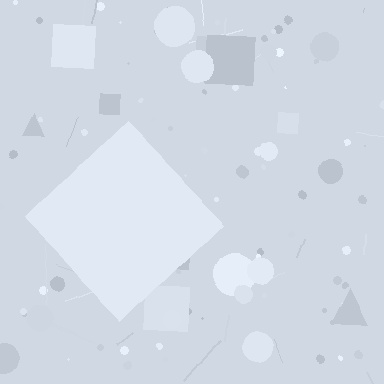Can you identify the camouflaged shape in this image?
The camouflaged shape is a diamond.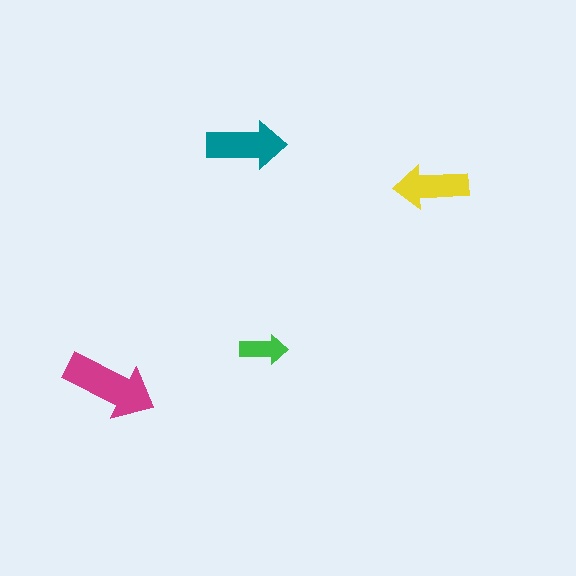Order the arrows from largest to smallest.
the magenta one, the teal one, the yellow one, the green one.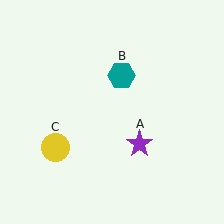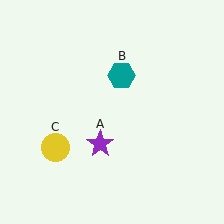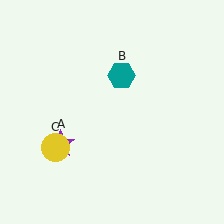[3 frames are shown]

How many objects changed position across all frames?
1 object changed position: purple star (object A).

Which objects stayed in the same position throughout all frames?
Teal hexagon (object B) and yellow circle (object C) remained stationary.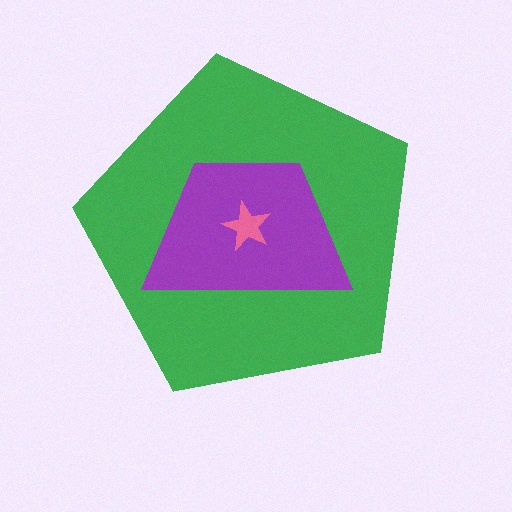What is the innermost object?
The pink star.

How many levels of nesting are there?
3.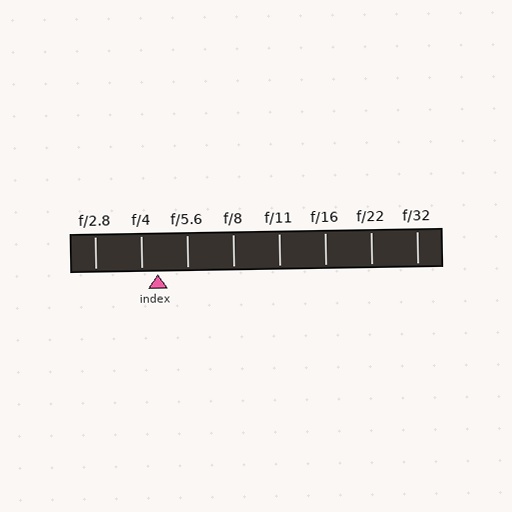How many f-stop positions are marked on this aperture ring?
There are 8 f-stop positions marked.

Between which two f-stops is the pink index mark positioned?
The index mark is between f/4 and f/5.6.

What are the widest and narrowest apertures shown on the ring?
The widest aperture shown is f/2.8 and the narrowest is f/32.